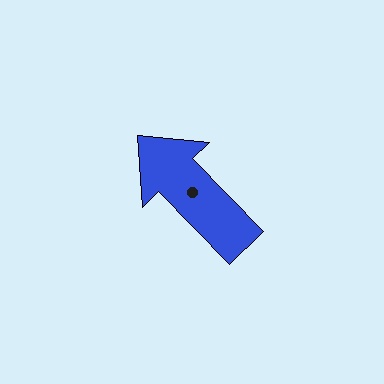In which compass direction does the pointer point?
Northwest.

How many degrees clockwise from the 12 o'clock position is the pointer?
Approximately 316 degrees.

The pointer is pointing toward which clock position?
Roughly 11 o'clock.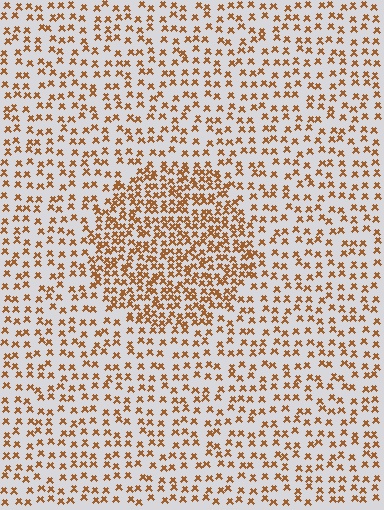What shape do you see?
I see a circle.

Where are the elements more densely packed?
The elements are more densely packed inside the circle boundary.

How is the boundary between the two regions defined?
The boundary is defined by a change in element density (approximately 2.0x ratio). All elements are the same color, size, and shape.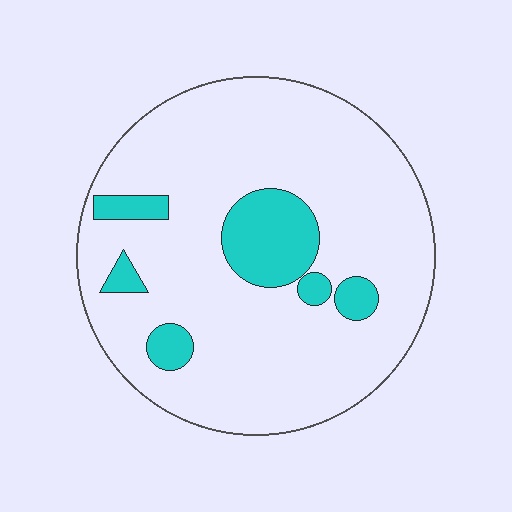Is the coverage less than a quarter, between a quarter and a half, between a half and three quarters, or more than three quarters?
Less than a quarter.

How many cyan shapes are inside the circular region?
6.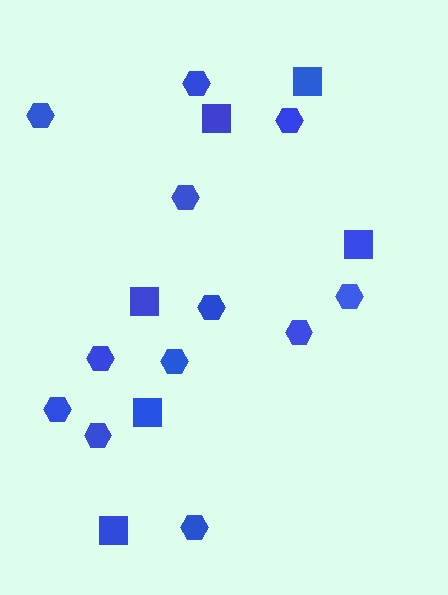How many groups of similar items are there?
There are 2 groups: one group of hexagons (12) and one group of squares (6).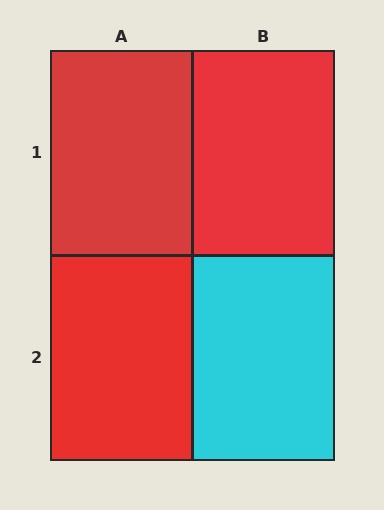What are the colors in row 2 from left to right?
Red, cyan.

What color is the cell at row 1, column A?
Red.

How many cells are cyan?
1 cell is cyan.